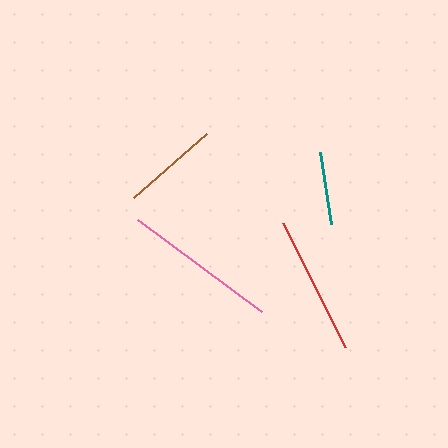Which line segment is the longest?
The pink line is the longest at approximately 154 pixels.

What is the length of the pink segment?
The pink segment is approximately 154 pixels long.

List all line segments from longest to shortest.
From longest to shortest: pink, red, brown, teal.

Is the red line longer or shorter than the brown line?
The red line is longer than the brown line.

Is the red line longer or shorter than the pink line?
The pink line is longer than the red line.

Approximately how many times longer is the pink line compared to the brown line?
The pink line is approximately 1.6 times the length of the brown line.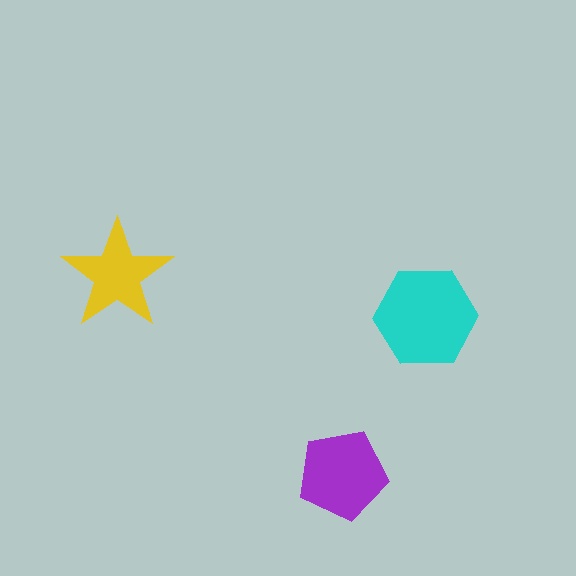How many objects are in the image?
There are 3 objects in the image.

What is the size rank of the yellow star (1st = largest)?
3rd.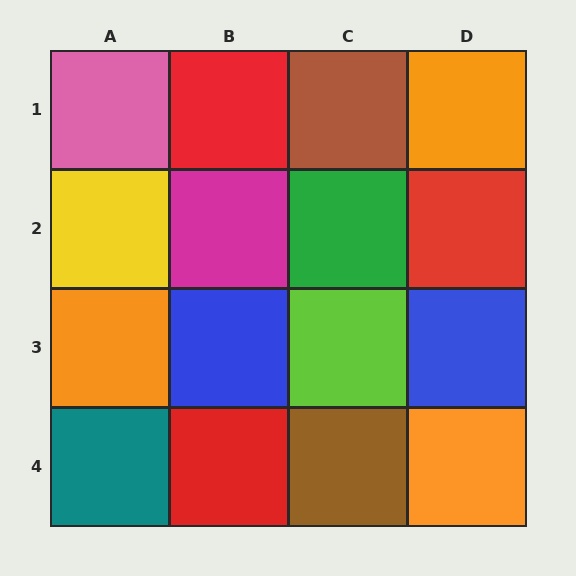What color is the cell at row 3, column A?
Orange.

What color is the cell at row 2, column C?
Green.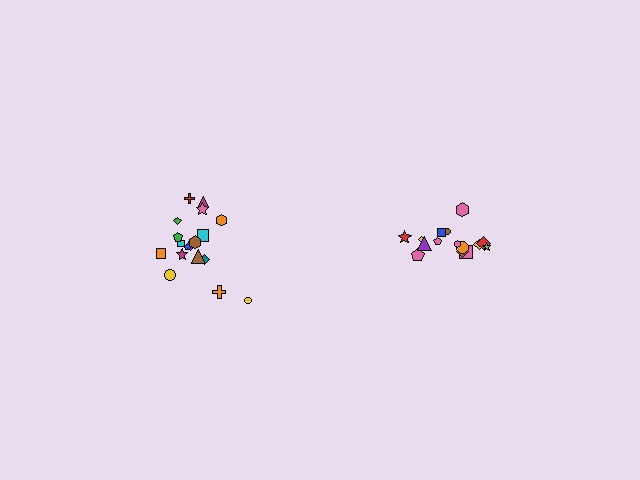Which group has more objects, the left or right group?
The left group.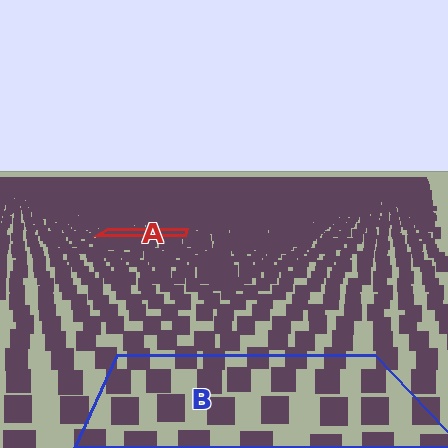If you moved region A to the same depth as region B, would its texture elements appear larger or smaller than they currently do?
They would appear larger. At a closer depth, the same texture elements are projected at a bigger on-screen size.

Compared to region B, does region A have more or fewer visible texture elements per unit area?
Region A has more texture elements per unit area — they are packed more densely because it is farther away.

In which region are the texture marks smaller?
The texture marks are smaller in region A, because it is farther away.